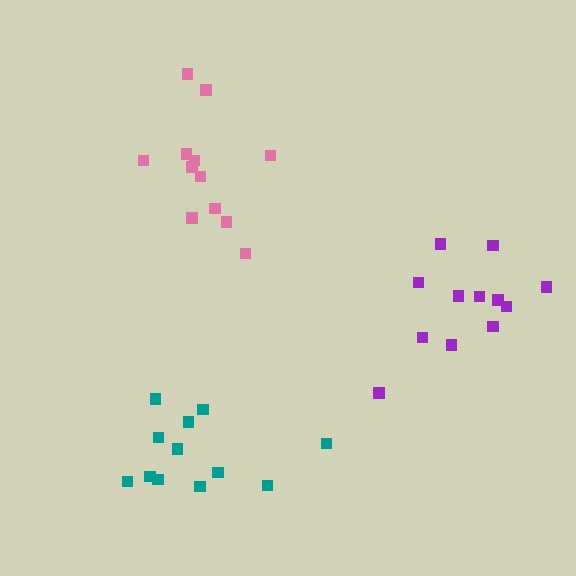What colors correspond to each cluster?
The clusters are colored: pink, teal, purple.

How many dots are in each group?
Group 1: 12 dots, Group 2: 12 dots, Group 3: 12 dots (36 total).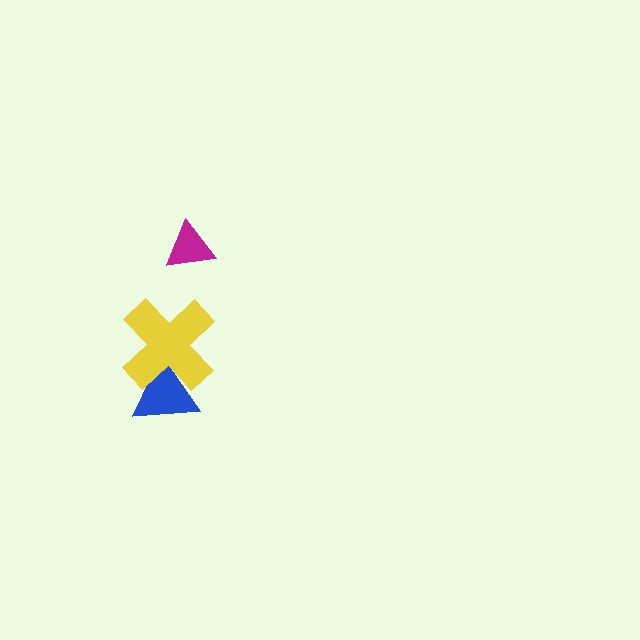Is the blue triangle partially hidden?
Yes, it is partially covered by another shape.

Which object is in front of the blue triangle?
The yellow cross is in front of the blue triangle.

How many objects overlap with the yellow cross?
1 object overlaps with the yellow cross.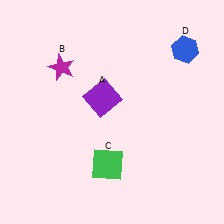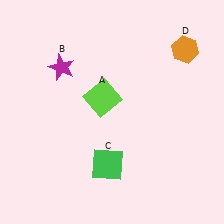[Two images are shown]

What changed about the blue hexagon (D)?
In Image 1, D is blue. In Image 2, it changed to orange.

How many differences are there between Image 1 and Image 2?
There are 2 differences between the two images.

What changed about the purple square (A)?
In Image 1, A is purple. In Image 2, it changed to lime.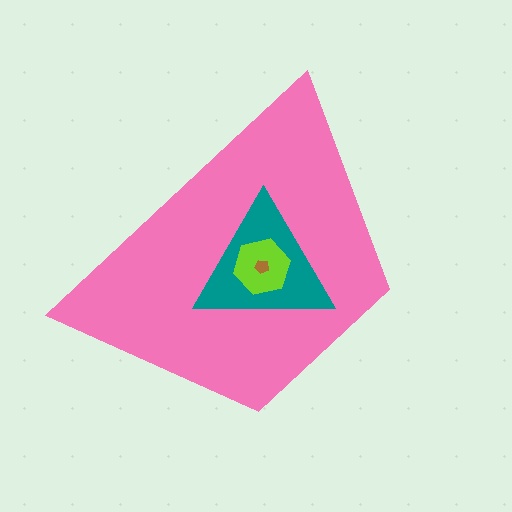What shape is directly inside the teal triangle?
The lime hexagon.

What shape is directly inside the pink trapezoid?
The teal triangle.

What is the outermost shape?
The pink trapezoid.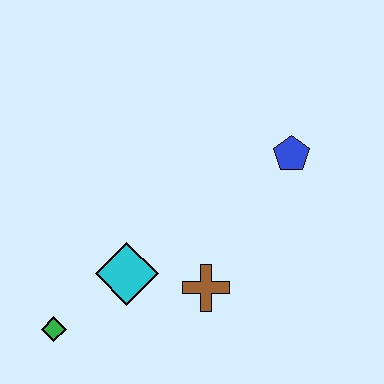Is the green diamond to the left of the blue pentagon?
Yes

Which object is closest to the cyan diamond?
The brown cross is closest to the cyan diamond.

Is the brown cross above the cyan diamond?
No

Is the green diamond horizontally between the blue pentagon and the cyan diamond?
No